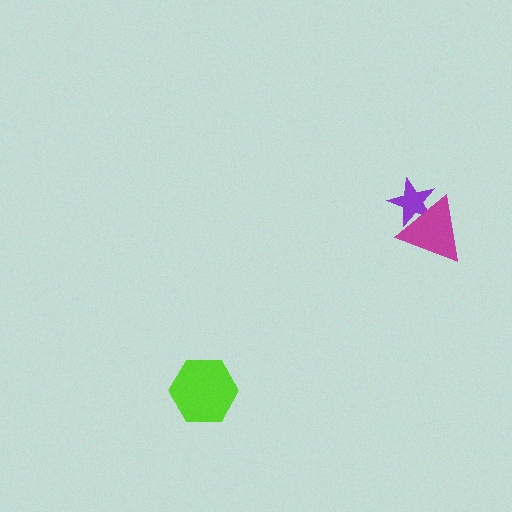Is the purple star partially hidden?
Yes, it is partially covered by another shape.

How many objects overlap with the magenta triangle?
1 object overlaps with the magenta triangle.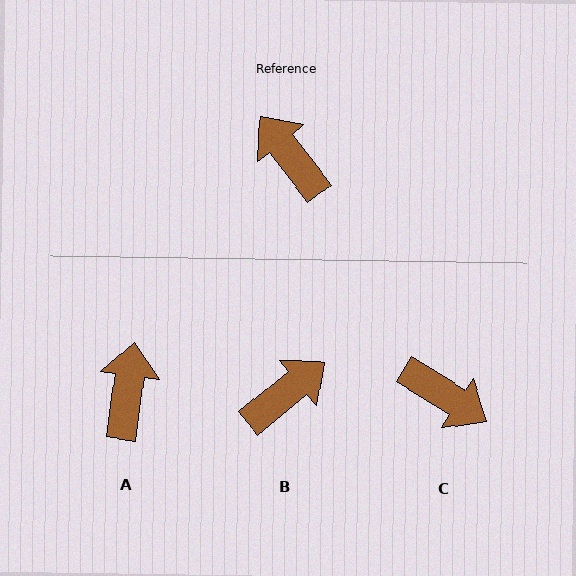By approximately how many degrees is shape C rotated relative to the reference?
Approximately 160 degrees clockwise.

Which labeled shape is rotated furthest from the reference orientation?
C, about 160 degrees away.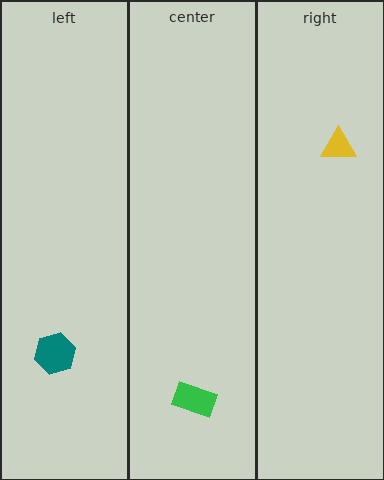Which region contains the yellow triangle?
The right region.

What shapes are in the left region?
The teal hexagon.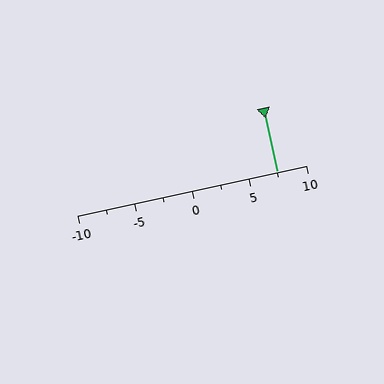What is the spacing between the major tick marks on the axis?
The major ticks are spaced 5 apart.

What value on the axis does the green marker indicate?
The marker indicates approximately 7.5.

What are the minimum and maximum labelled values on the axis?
The axis runs from -10 to 10.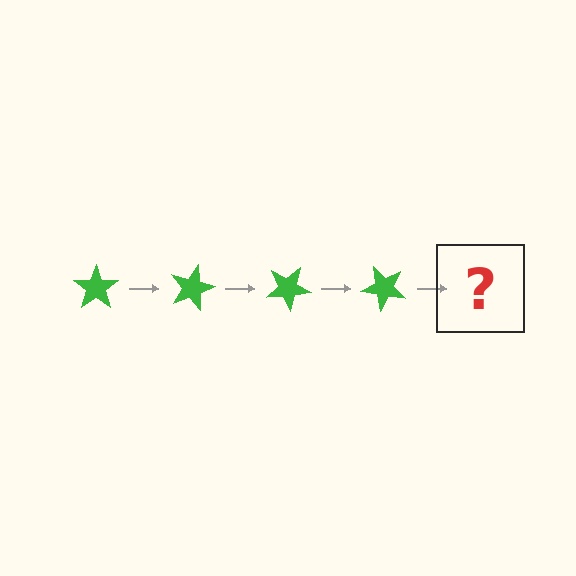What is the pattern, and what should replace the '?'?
The pattern is that the star rotates 15 degrees each step. The '?' should be a green star rotated 60 degrees.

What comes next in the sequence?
The next element should be a green star rotated 60 degrees.